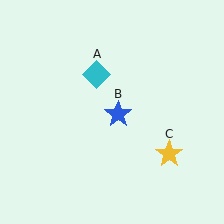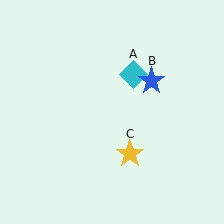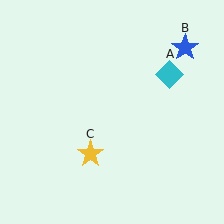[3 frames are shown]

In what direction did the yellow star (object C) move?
The yellow star (object C) moved left.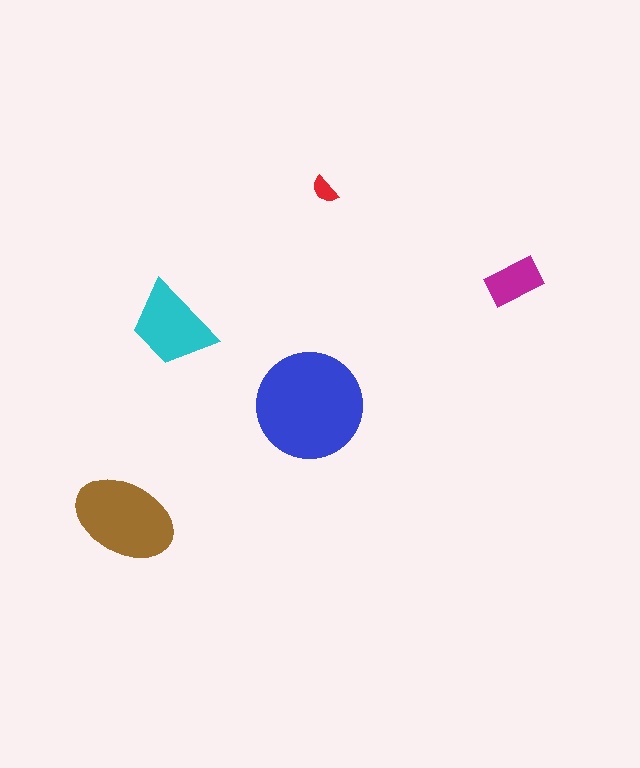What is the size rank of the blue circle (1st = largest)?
1st.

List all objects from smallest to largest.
The red semicircle, the magenta rectangle, the cyan trapezoid, the brown ellipse, the blue circle.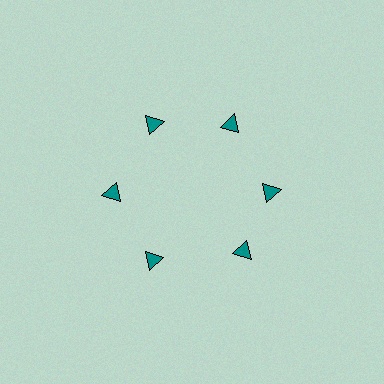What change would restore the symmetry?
The symmetry would be restored by rotating it back into even spacing with its neighbors so that all 6 triangles sit at equal angles and equal distance from the center.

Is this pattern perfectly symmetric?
No. The 6 teal triangles are arranged in a ring, but one element near the 5 o'clock position is rotated out of alignment along the ring, breaking the 6-fold rotational symmetry.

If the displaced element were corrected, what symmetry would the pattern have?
It would have 6-fold rotational symmetry — the pattern would map onto itself every 60 degrees.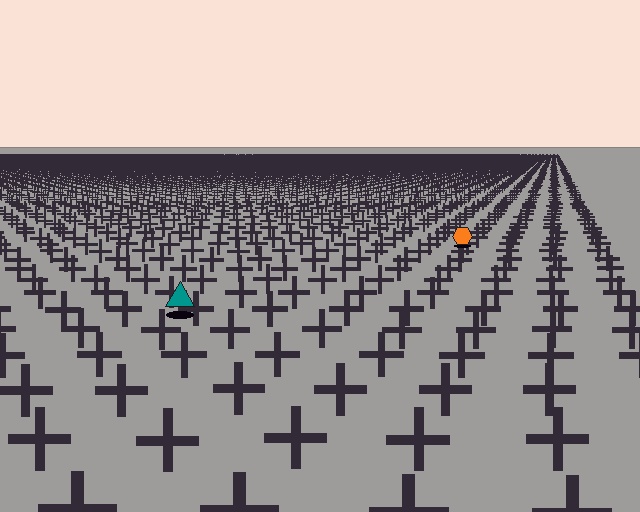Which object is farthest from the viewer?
The orange hexagon is farthest from the viewer. It appears smaller and the ground texture around it is denser.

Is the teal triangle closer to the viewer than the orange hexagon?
Yes. The teal triangle is closer — you can tell from the texture gradient: the ground texture is coarser near it.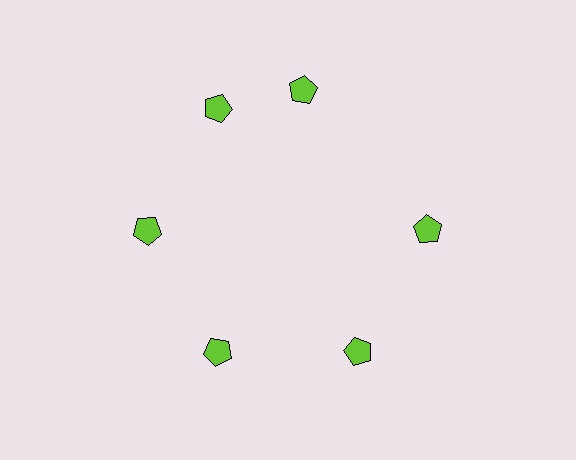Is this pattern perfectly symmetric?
No. The 6 lime pentagons are arranged in a ring, but one element near the 1 o'clock position is rotated out of alignment along the ring, breaking the 6-fold rotational symmetry.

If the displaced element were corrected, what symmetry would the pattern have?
It would have 6-fold rotational symmetry — the pattern would map onto itself every 60 degrees.